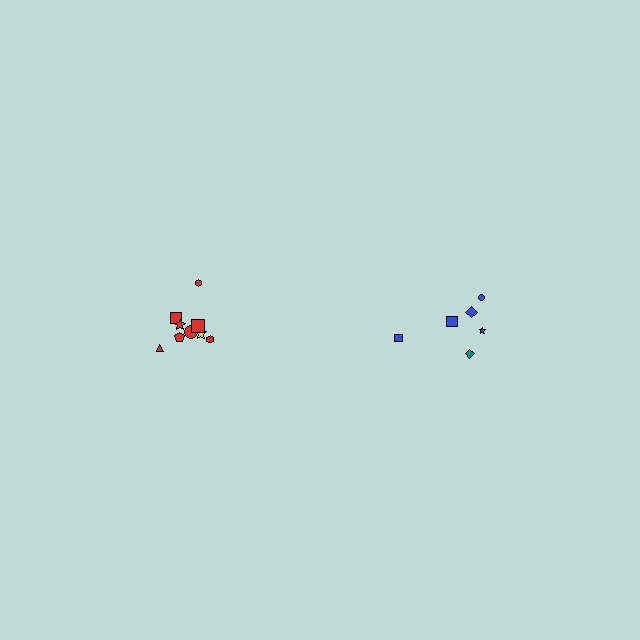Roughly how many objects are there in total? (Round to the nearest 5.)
Roughly 15 objects in total.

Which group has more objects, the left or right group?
The left group.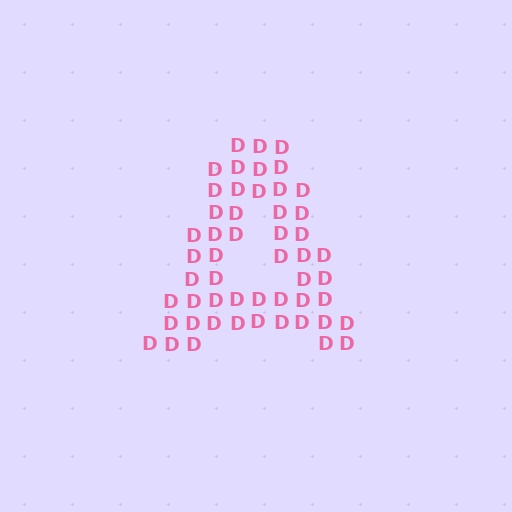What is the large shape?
The large shape is the letter A.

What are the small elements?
The small elements are letter D's.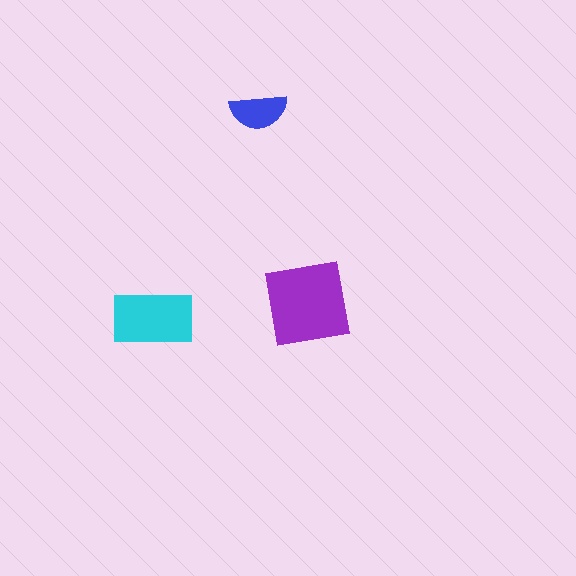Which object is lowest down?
The cyan rectangle is bottommost.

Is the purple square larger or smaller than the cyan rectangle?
Larger.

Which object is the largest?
The purple square.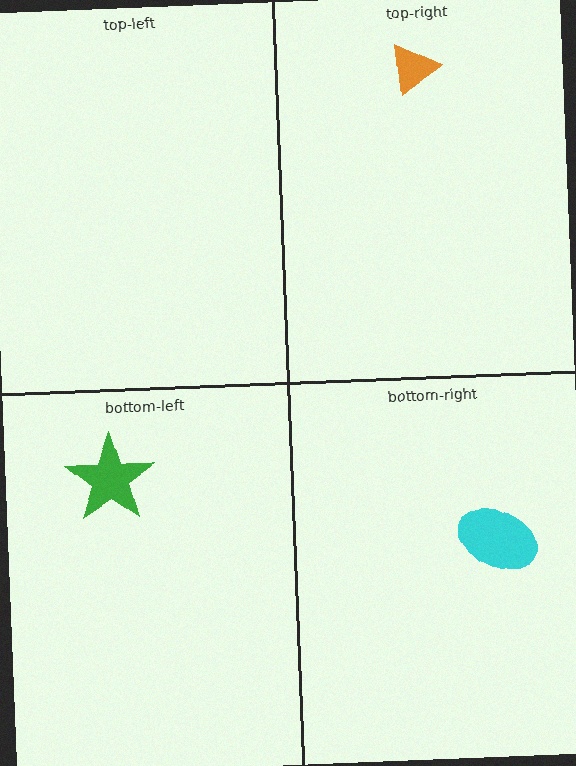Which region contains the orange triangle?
The top-right region.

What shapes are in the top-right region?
The orange triangle.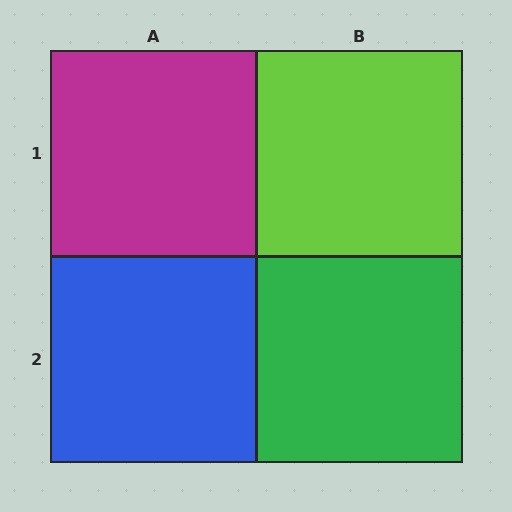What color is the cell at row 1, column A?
Magenta.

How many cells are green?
1 cell is green.